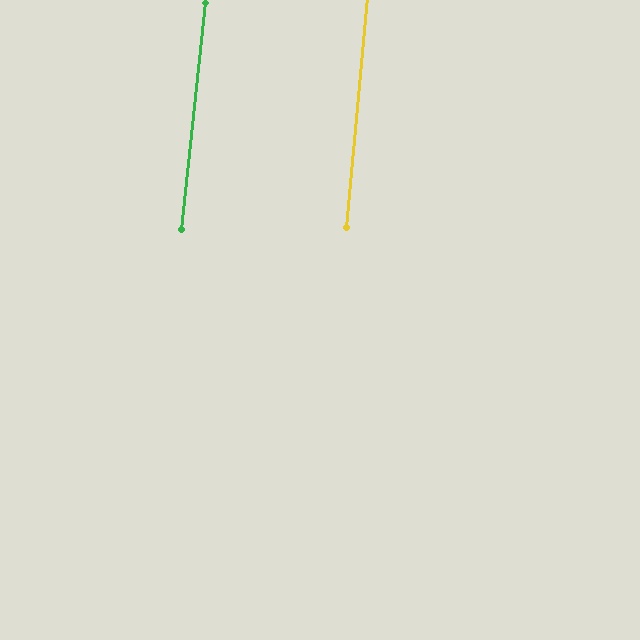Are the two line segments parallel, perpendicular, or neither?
Parallel — their directions differ by only 1.0°.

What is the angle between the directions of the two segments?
Approximately 1 degree.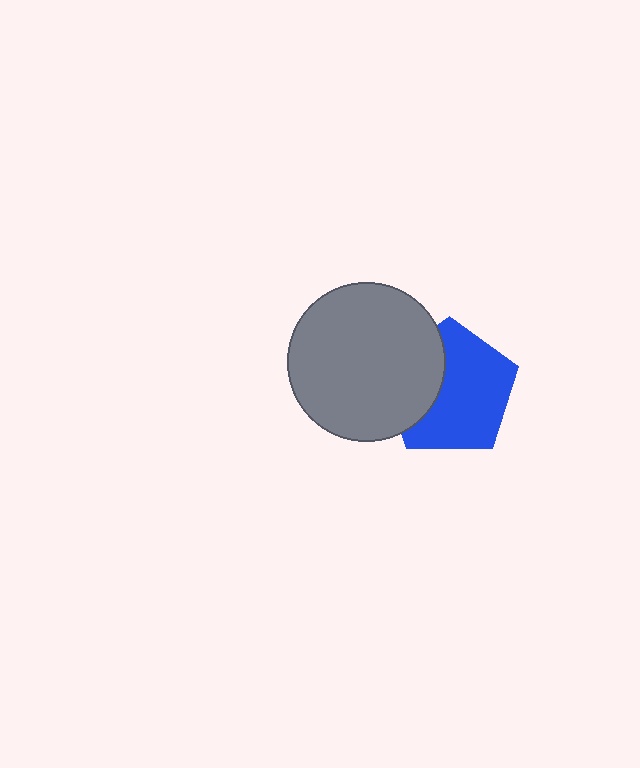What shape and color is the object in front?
The object in front is a gray circle.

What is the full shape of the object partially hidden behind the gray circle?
The partially hidden object is a blue pentagon.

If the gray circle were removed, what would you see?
You would see the complete blue pentagon.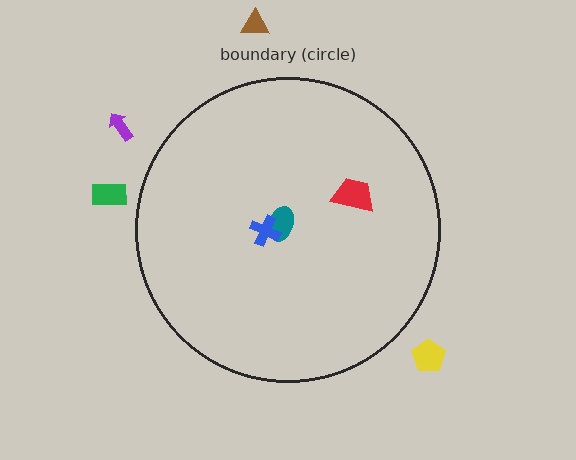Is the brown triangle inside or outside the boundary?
Outside.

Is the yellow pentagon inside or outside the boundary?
Outside.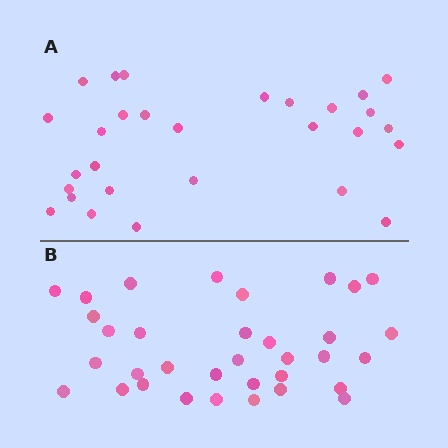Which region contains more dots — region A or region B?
Region B (the bottom region) has more dots.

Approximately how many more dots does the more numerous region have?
Region B has about 5 more dots than region A.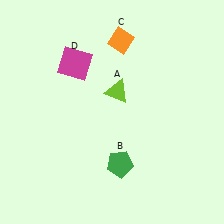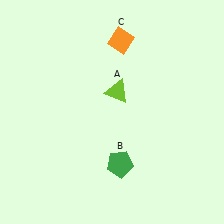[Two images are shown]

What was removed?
The magenta square (D) was removed in Image 2.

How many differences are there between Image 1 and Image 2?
There is 1 difference between the two images.